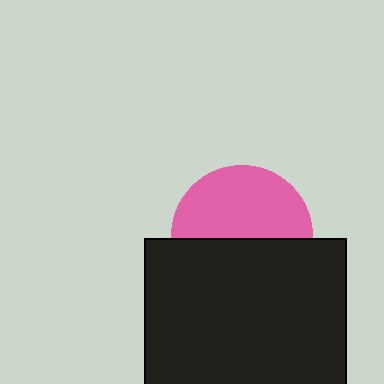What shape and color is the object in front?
The object in front is a black square.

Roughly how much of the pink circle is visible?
About half of it is visible (roughly 51%).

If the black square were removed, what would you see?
You would see the complete pink circle.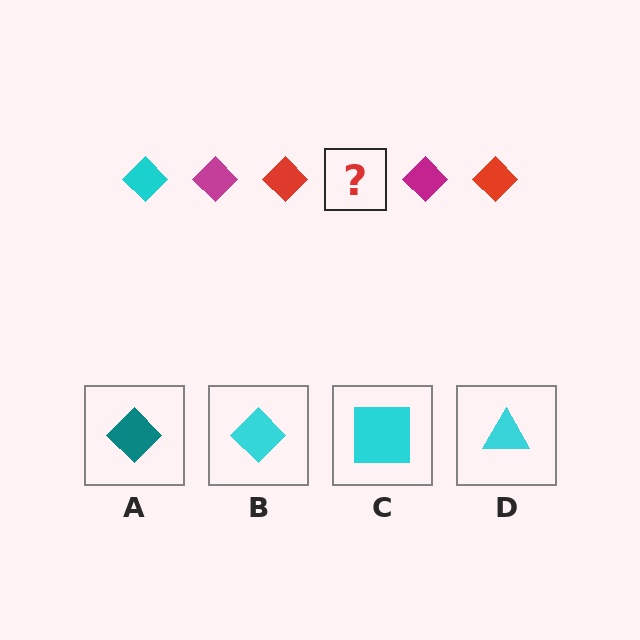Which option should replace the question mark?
Option B.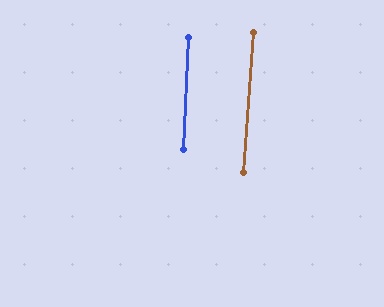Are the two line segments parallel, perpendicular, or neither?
Parallel — their directions differ by only 1.9°.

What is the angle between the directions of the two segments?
Approximately 2 degrees.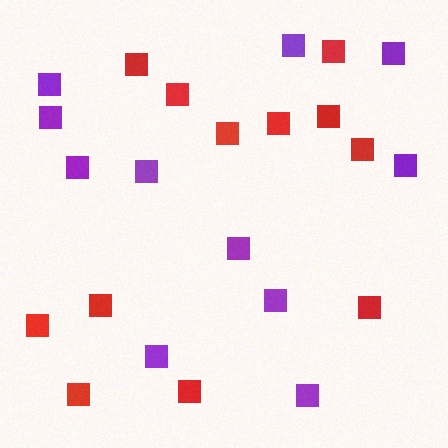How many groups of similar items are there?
There are 2 groups: one group of purple squares (11) and one group of red squares (12).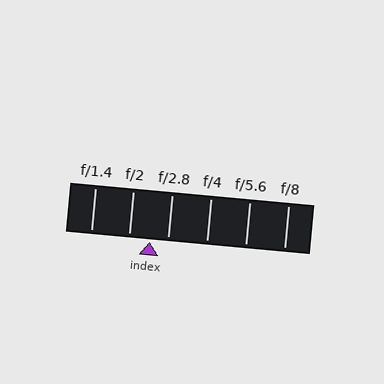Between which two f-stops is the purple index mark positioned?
The index mark is between f/2 and f/2.8.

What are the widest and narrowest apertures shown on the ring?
The widest aperture shown is f/1.4 and the narrowest is f/8.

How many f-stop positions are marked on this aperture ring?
There are 6 f-stop positions marked.